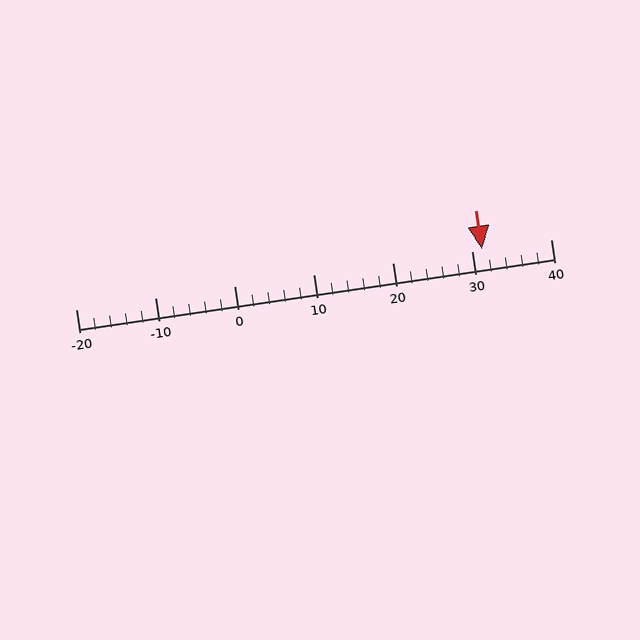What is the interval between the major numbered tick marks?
The major tick marks are spaced 10 units apart.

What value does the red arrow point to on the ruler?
The red arrow points to approximately 31.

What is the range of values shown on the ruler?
The ruler shows values from -20 to 40.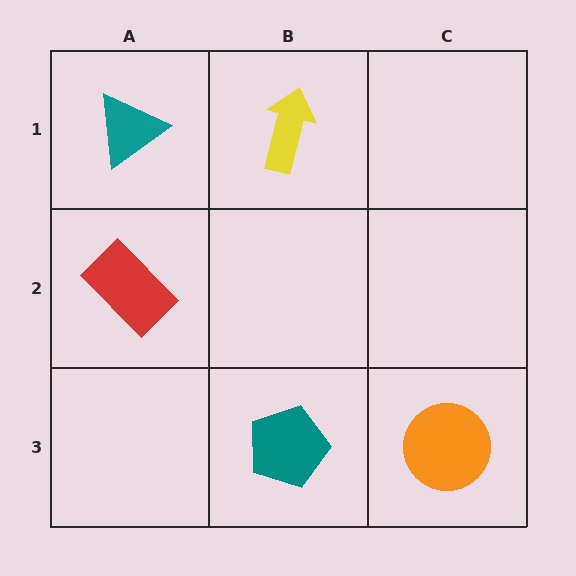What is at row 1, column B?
A yellow arrow.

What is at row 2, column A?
A red rectangle.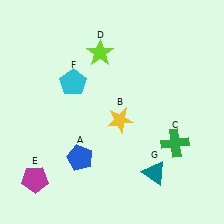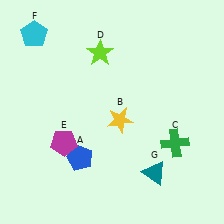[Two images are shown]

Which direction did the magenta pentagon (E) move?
The magenta pentagon (E) moved up.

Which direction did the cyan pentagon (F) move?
The cyan pentagon (F) moved up.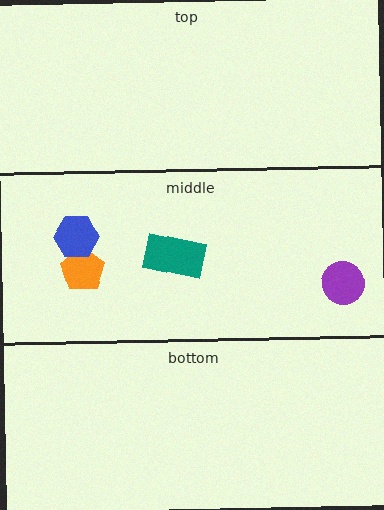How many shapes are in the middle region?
4.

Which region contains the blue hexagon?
The middle region.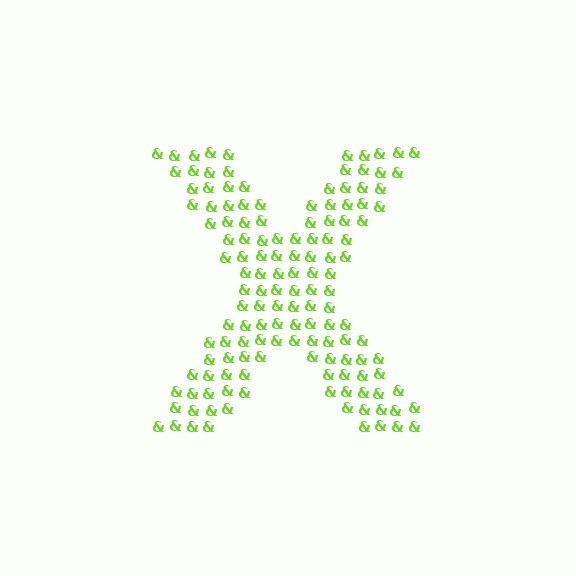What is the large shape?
The large shape is the letter X.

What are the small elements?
The small elements are ampersands.